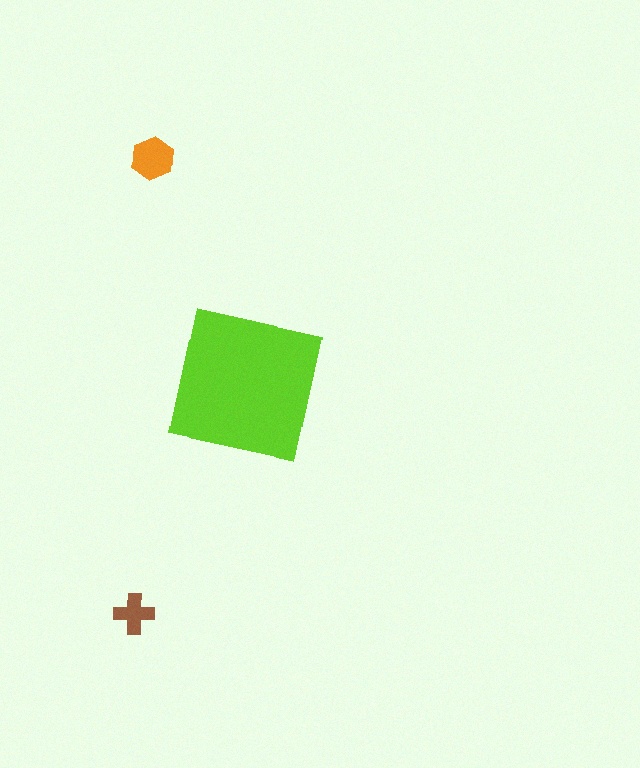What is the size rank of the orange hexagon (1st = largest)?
2nd.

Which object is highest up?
The orange hexagon is topmost.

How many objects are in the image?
There are 3 objects in the image.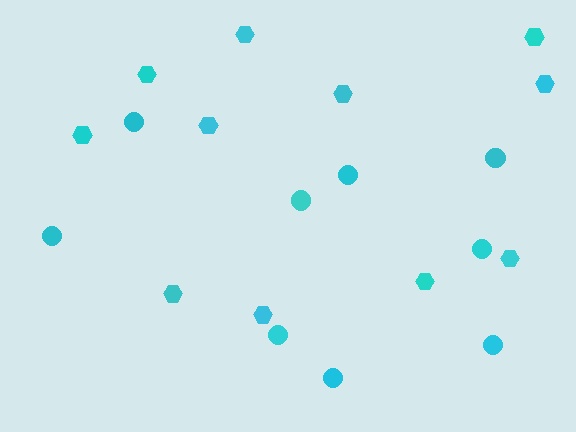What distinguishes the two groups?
There are 2 groups: one group of hexagons (11) and one group of circles (9).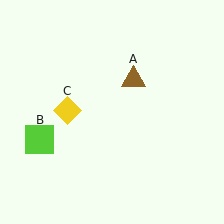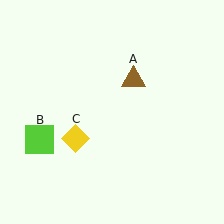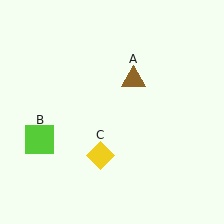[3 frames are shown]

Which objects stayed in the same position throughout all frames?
Brown triangle (object A) and lime square (object B) remained stationary.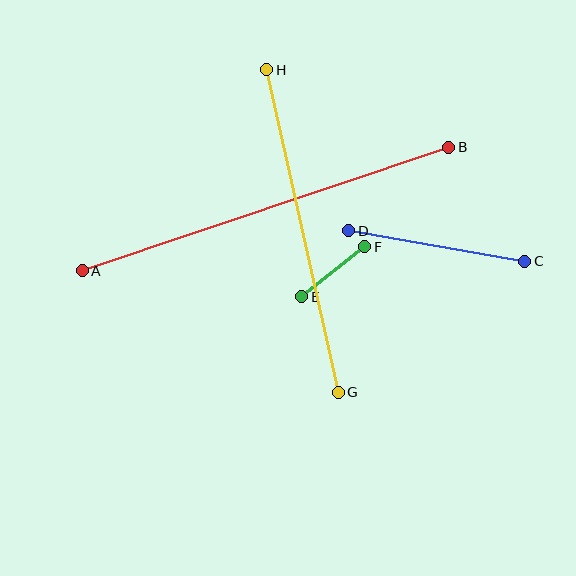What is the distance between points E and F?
The distance is approximately 80 pixels.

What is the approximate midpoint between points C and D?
The midpoint is at approximately (437, 246) pixels.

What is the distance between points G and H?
The distance is approximately 330 pixels.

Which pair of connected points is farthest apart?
Points A and B are farthest apart.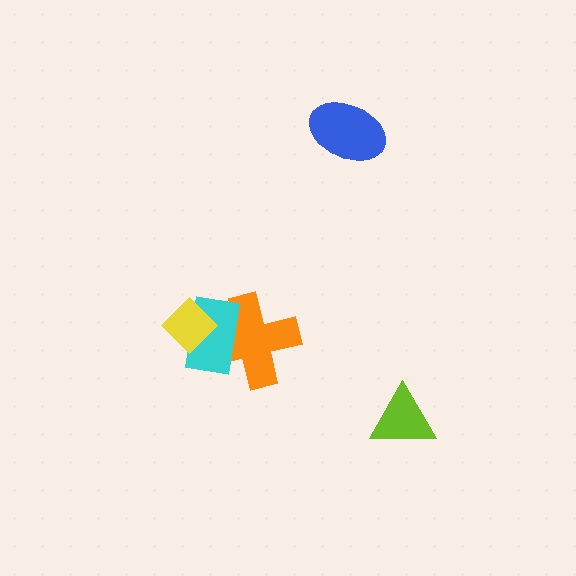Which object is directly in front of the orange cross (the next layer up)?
The cyan rectangle is directly in front of the orange cross.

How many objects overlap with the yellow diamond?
2 objects overlap with the yellow diamond.